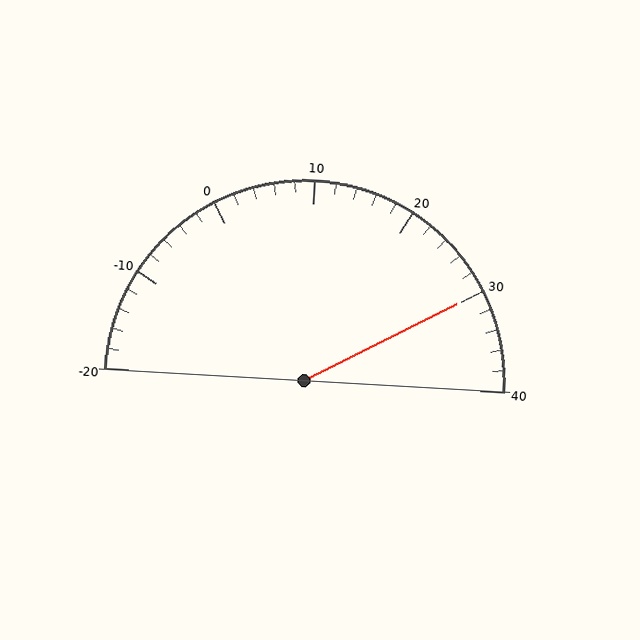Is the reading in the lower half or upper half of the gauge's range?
The reading is in the upper half of the range (-20 to 40).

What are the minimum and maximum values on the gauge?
The gauge ranges from -20 to 40.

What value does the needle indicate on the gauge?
The needle indicates approximately 30.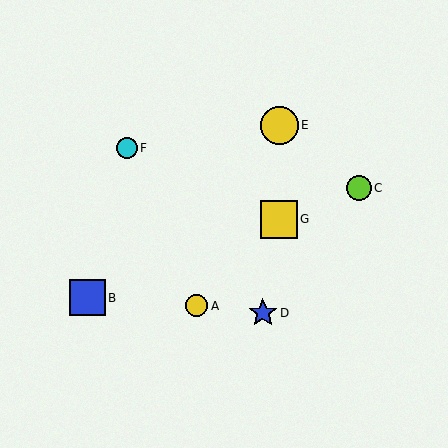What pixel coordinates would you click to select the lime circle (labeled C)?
Click at (359, 188) to select the lime circle C.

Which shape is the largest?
The yellow circle (labeled E) is the largest.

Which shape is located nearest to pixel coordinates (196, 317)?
The yellow circle (labeled A) at (197, 306) is nearest to that location.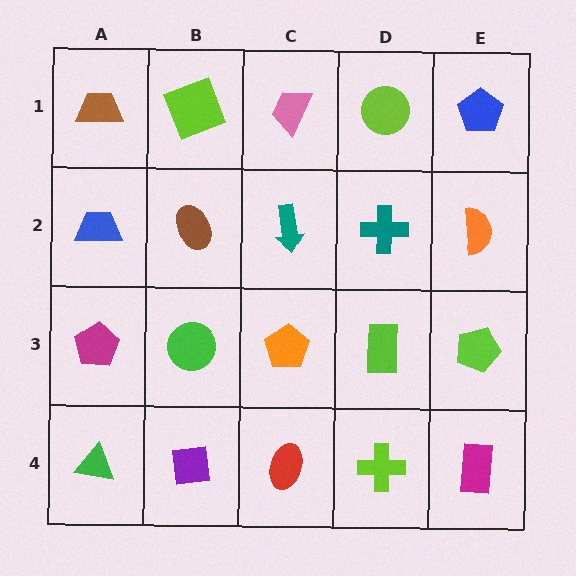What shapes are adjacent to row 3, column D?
A teal cross (row 2, column D), a lime cross (row 4, column D), an orange pentagon (row 3, column C), a lime pentagon (row 3, column E).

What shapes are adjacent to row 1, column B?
A brown ellipse (row 2, column B), a brown trapezoid (row 1, column A), a pink trapezoid (row 1, column C).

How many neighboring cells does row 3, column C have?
4.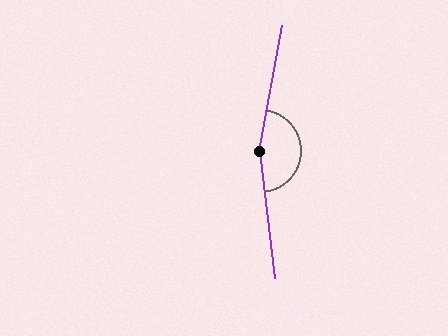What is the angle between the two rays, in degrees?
Approximately 163 degrees.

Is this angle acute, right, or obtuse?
It is obtuse.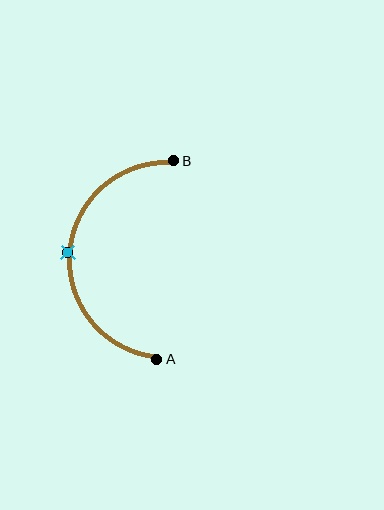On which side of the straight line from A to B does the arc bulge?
The arc bulges to the left of the straight line connecting A and B.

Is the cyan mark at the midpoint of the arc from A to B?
Yes. The cyan mark lies on the arc at equal arc-length from both A and B — it is the arc midpoint.